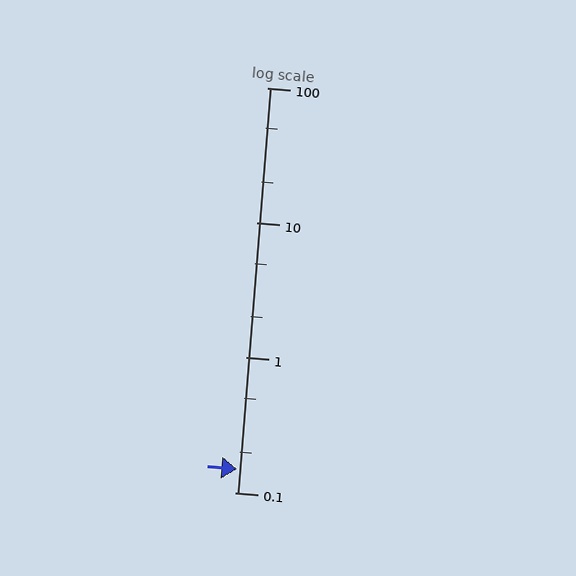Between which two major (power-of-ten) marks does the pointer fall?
The pointer is between 0.1 and 1.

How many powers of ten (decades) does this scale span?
The scale spans 3 decades, from 0.1 to 100.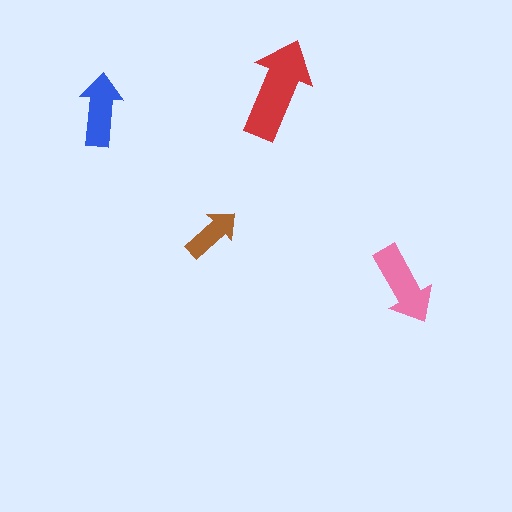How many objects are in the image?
There are 4 objects in the image.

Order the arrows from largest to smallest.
the red one, the pink one, the blue one, the brown one.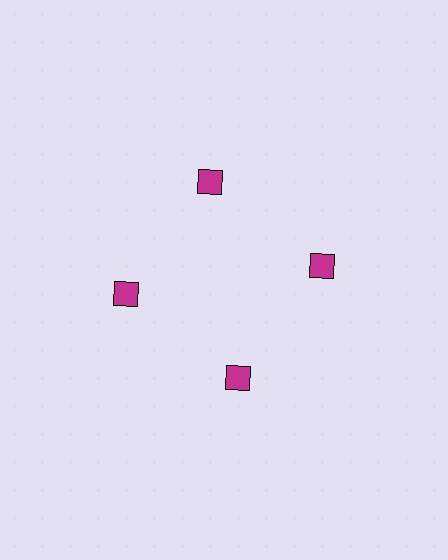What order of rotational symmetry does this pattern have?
This pattern has 4-fold rotational symmetry.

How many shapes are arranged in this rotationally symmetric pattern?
There are 4 shapes, arranged in 4 groups of 1.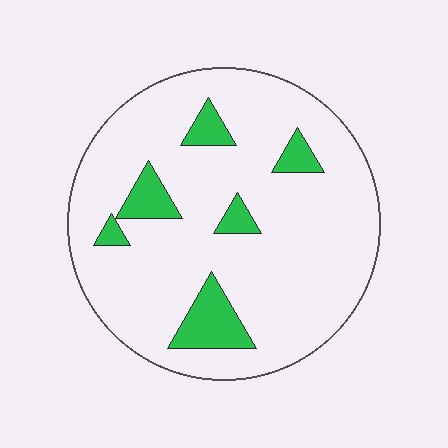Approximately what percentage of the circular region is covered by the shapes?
Approximately 15%.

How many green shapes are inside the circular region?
6.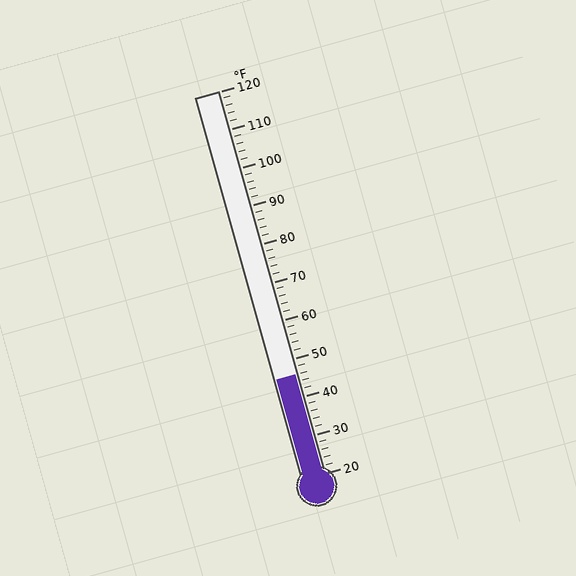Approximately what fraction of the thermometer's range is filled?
The thermometer is filled to approximately 25% of its range.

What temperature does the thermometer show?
The thermometer shows approximately 46°F.